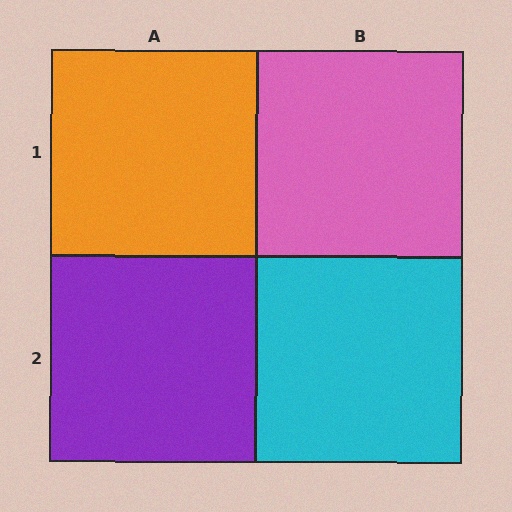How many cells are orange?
1 cell is orange.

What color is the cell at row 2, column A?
Purple.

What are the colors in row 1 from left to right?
Orange, pink.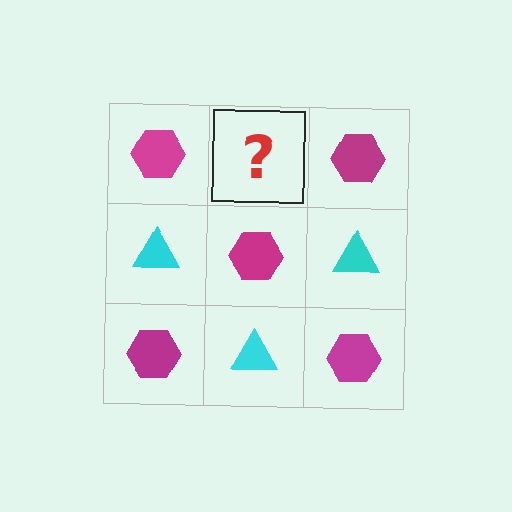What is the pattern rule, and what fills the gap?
The rule is that it alternates magenta hexagon and cyan triangle in a checkerboard pattern. The gap should be filled with a cyan triangle.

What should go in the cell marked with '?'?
The missing cell should contain a cyan triangle.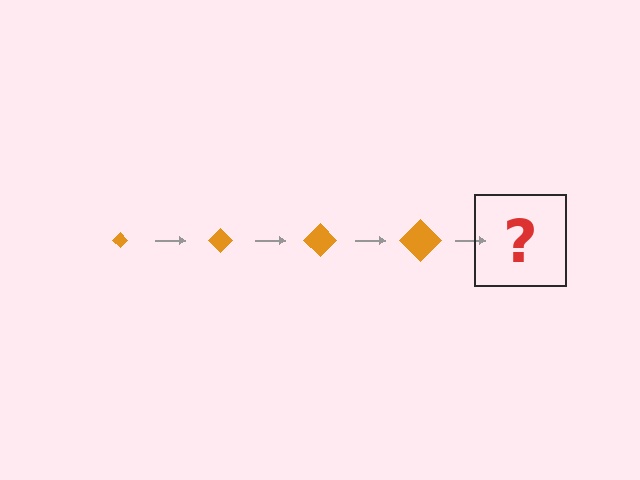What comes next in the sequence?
The next element should be an orange diamond, larger than the previous one.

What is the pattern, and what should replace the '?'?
The pattern is that the diamond gets progressively larger each step. The '?' should be an orange diamond, larger than the previous one.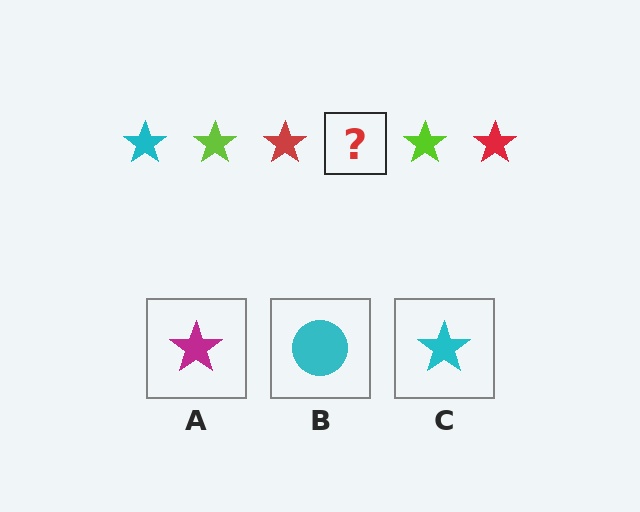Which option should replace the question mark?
Option C.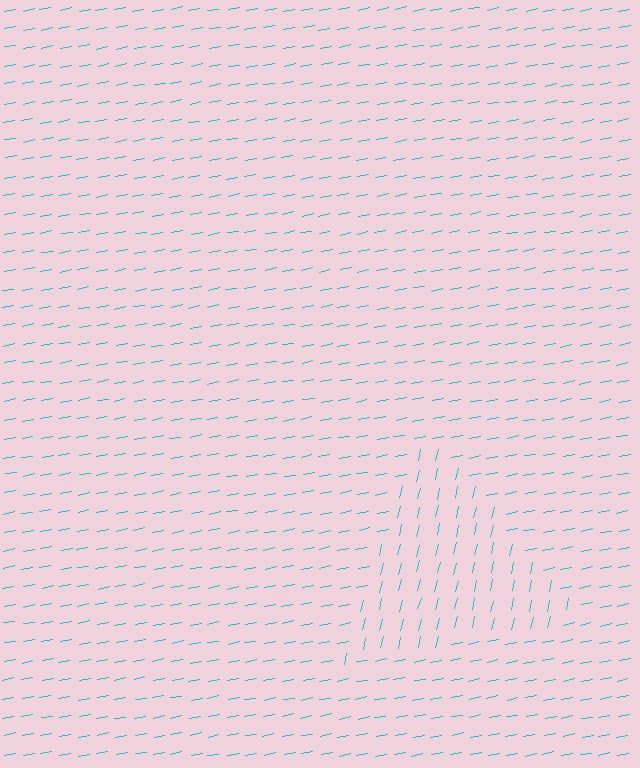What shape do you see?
I see a triangle.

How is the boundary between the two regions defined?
The boundary is defined purely by a change in line orientation (approximately 65 degrees difference). All lines are the same color and thickness.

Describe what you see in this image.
The image is filled with small cyan line segments. A triangle region in the image has lines oriented differently from the surrounding lines, creating a visible texture boundary.